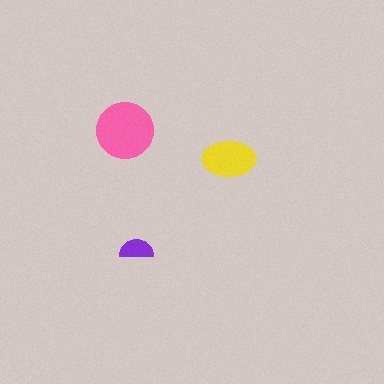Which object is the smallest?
The purple semicircle.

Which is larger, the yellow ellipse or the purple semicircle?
The yellow ellipse.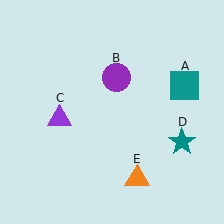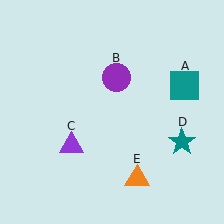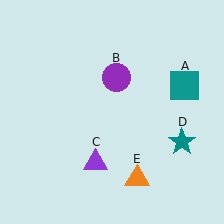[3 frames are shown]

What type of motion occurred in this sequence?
The purple triangle (object C) rotated counterclockwise around the center of the scene.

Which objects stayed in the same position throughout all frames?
Teal square (object A) and purple circle (object B) and teal star (object D) and orange triangle (object E) remained stationary.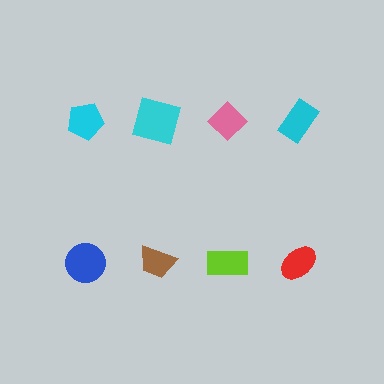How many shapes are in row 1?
4 shapes.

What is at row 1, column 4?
A cyan rectangle.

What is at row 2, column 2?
A brown trapezoid.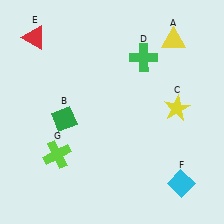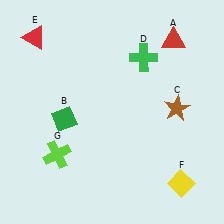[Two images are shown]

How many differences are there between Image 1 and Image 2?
There are 3 differences between the two images.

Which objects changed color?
A changed from yellow to red. C changed from yellow to brown. F changed from cyan to yellow.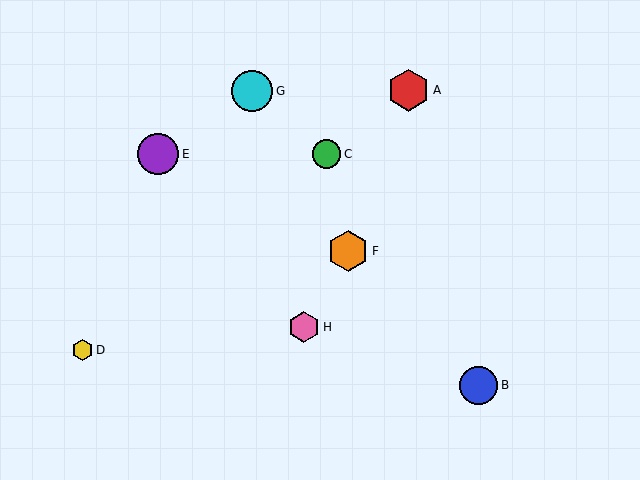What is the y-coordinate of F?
Object F is at y≈251.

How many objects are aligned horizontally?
2 objects (C, E) are aligned horizontally.